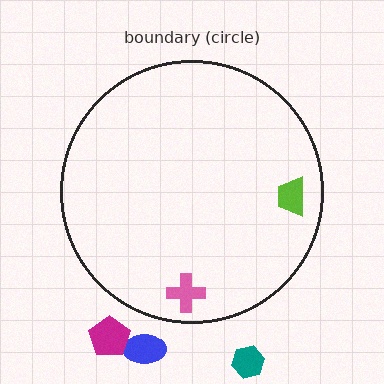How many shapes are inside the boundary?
2 inside, 3 outside.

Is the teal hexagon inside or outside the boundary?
Outside.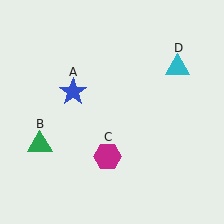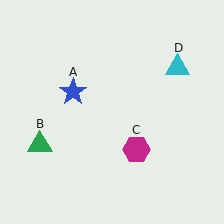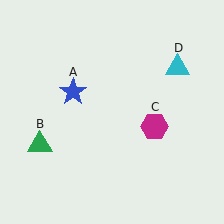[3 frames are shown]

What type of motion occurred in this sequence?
The magenta hexagon (object C) rotated counterclockwise around the center of the scene.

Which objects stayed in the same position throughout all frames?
Blue star (object A) and green triangle (object B) and cyan triangle (object D) remained stationary.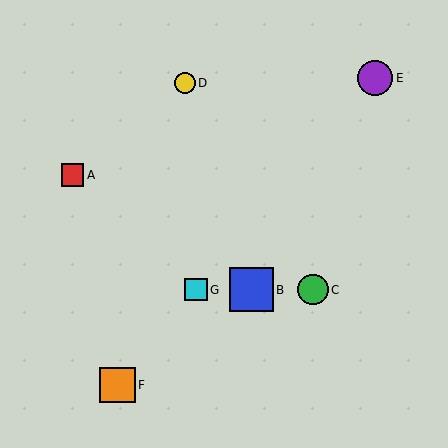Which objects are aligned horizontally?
Objects B, C, G are aligned horizontally.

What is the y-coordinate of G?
Object G is at y≈290.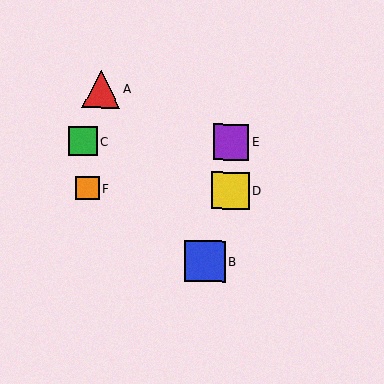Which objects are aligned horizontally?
Objects D, F are aligned horizontally.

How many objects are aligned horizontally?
2 objects (D, F) are aligned horizontally.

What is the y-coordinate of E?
Object E is at y≈142.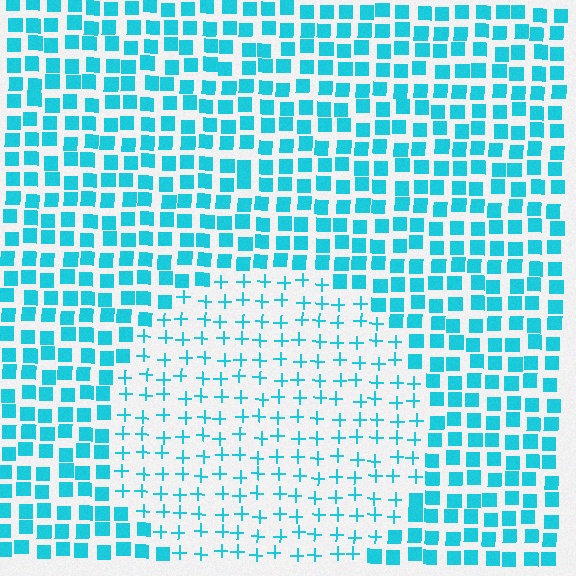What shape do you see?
I see a circle.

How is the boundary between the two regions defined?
The boundary is defined by a change in element shape: plus signs inside vs. squares outside. All elements share the same color and spacing.